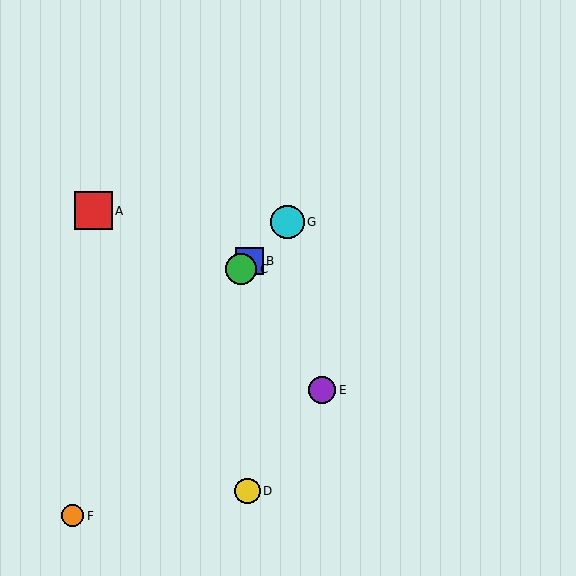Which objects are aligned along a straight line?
Objects B, C, G are aligned along a straight line.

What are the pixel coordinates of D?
Object D is at (247, 491).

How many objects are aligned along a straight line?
3 objects (B, C, G) are aligned along a straight line.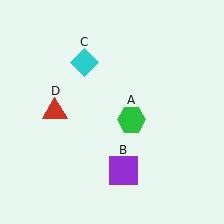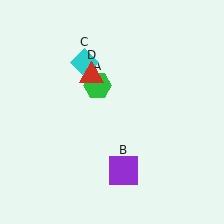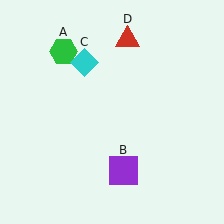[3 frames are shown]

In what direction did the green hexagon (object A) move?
The green hexagon (object A) moved up and to the left.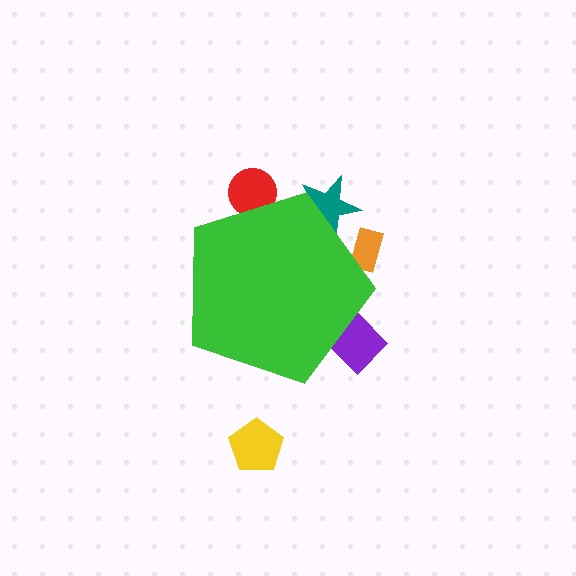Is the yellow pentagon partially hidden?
No, the yellow pentagon is fully visible.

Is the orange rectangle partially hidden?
Yes, the orange rectangle is partially hidden behind the green pentagon.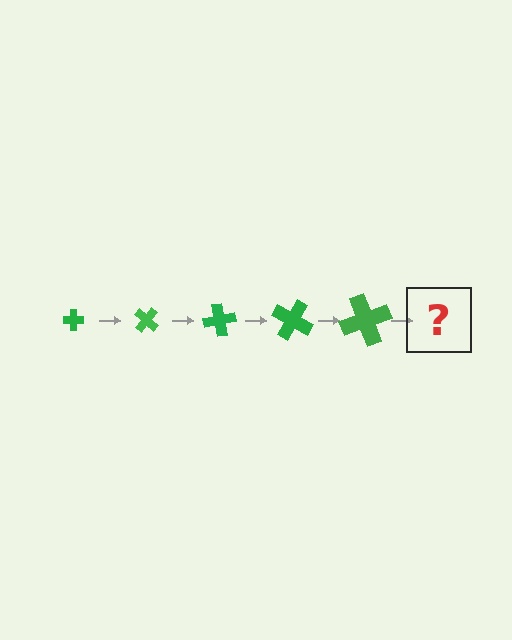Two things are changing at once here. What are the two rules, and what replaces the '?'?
The two rules are that the cross grows larger each step and it rotates 40 degrees each step. The '?' should be a cross, larger than the previous one and rotated 200 degrees from the start.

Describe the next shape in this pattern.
It should be a cross, larger than the previous one and rotated 200 degrees from the start.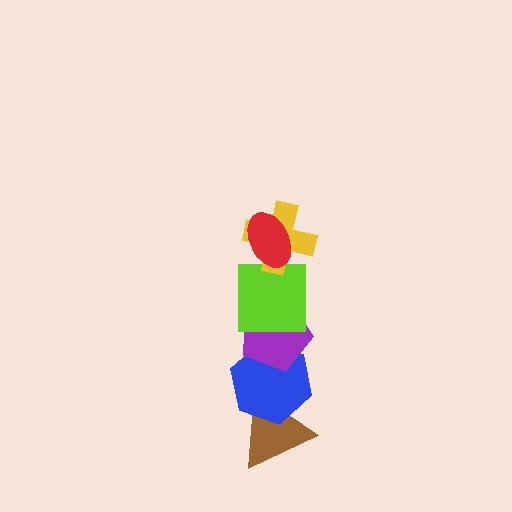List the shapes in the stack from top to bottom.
From top to bottom: the red ellipse, the yellow cross, the lime square, the purple pentagon, the blue hexagon, the brown triangle.